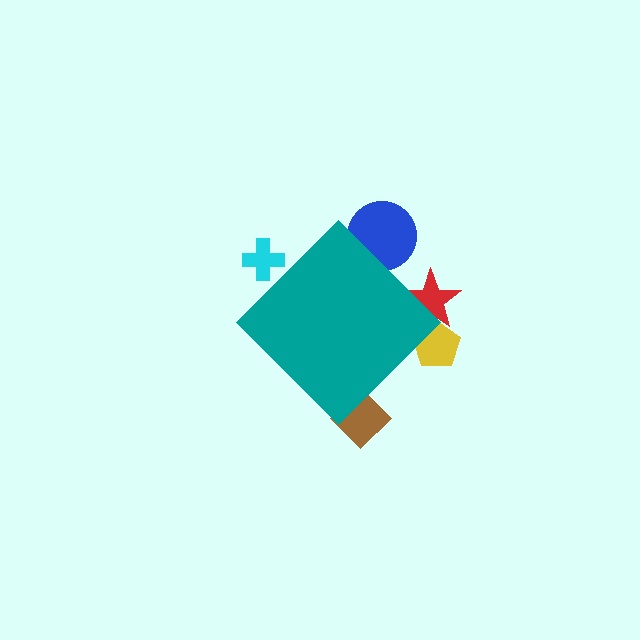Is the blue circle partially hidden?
Yes, the blue circle is partially hidden behind the teal diamond.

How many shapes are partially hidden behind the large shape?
5 shapes are partially hidden.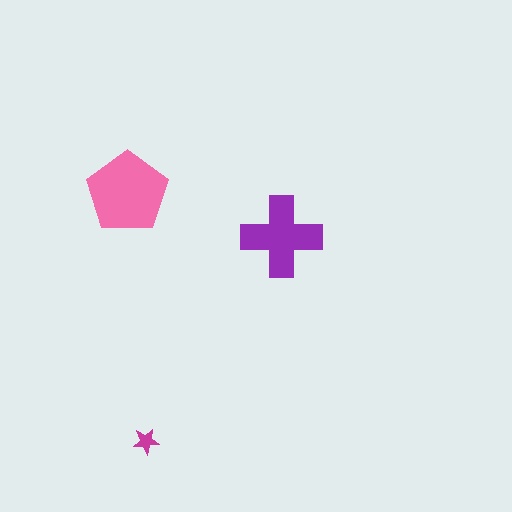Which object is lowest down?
The magenta star is bottommost.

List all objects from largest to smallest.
The pink pentagon, the purple cross, the magenta star.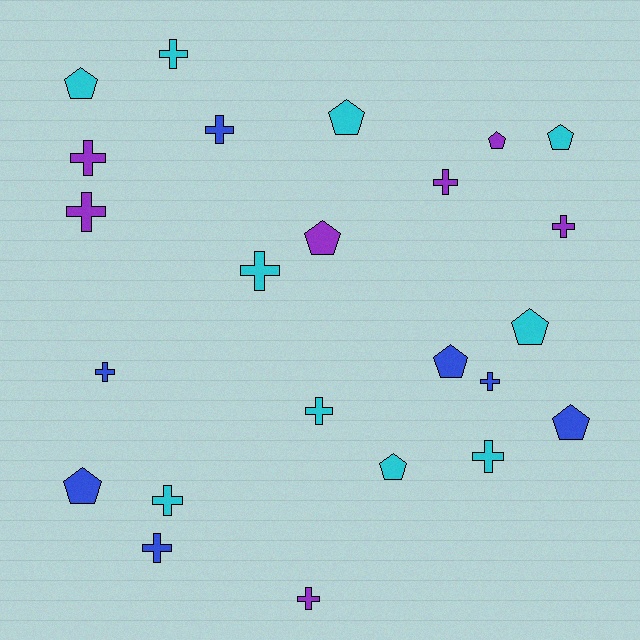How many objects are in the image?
There are 24 objects.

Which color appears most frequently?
Cyan, with 10 objects.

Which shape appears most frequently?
Cross, with 14 objects.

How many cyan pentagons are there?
There are 5 cyan pentagons.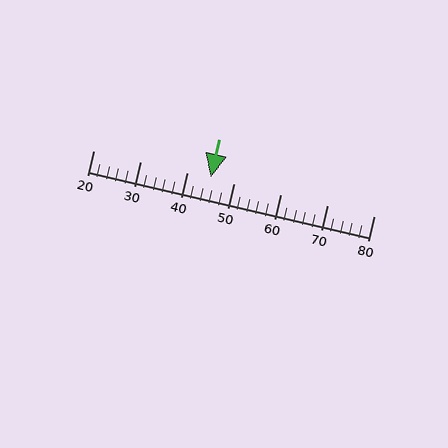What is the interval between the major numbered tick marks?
The major tick marks are spaced 10 units apart.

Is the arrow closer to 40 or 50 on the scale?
The arrow is closer to 50.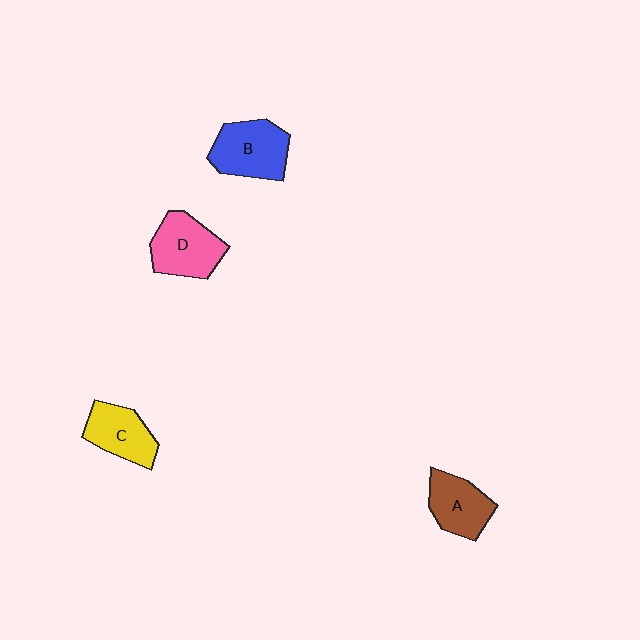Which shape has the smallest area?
Shape A (brown).